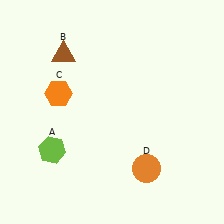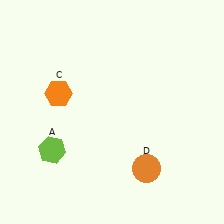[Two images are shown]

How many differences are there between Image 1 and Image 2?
There is 1 difference between the two images.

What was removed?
The brown triangle (B) was removed in Image 2.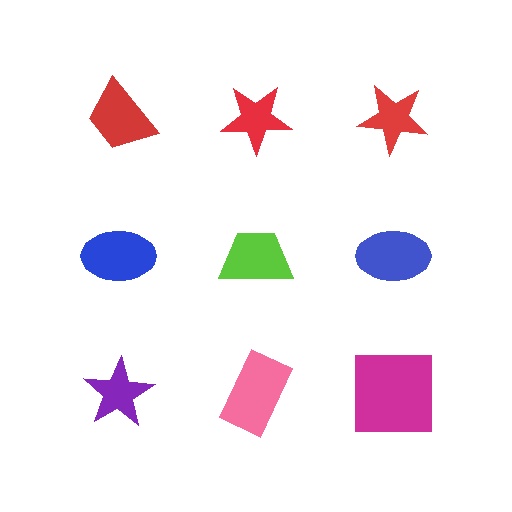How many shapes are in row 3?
3 shapes.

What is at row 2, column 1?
A blue ellipse.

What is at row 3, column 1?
A purple star.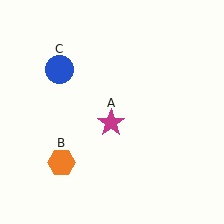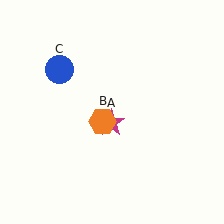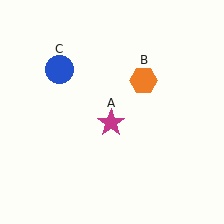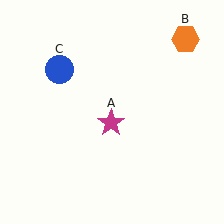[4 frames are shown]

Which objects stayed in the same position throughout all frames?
Magenta star (object A) and blue circle (object C) remained stationary.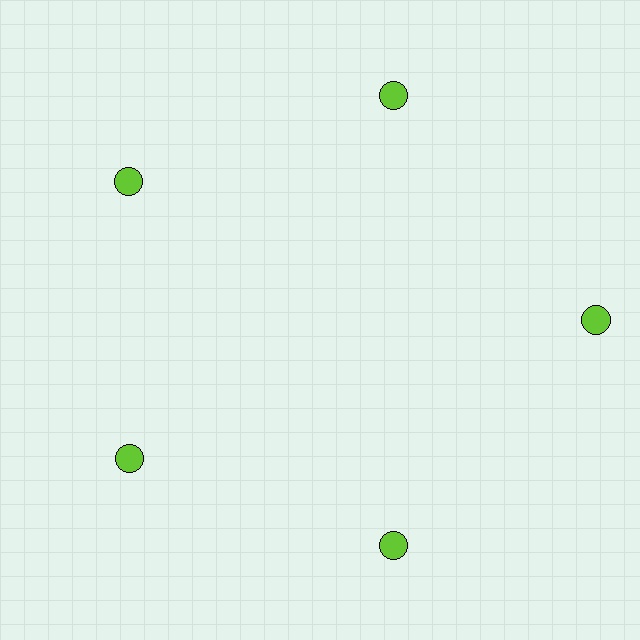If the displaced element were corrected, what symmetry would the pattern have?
It would have 5-fold rotational symmetry — the pattern would map onto itself every 72 degrees.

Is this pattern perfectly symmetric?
No. The 5 lime circles are arranged in a ring, but one element near the 3 o'clock position is pushed outward from the center, breaking the 5-fold rotational symmetry.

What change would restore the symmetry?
The symmetry would be restored by moving it inward, back onto the ring so that all 5 circles sit at equal angles and equal distance from the center.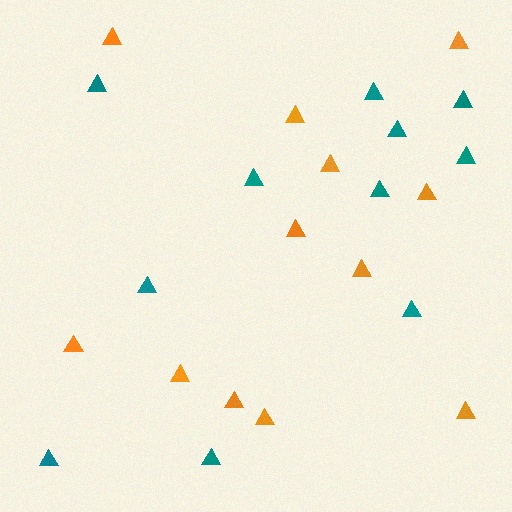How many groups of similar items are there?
There are 2 groups: one group of orange triangles (12) and one group of teal triangles (11).